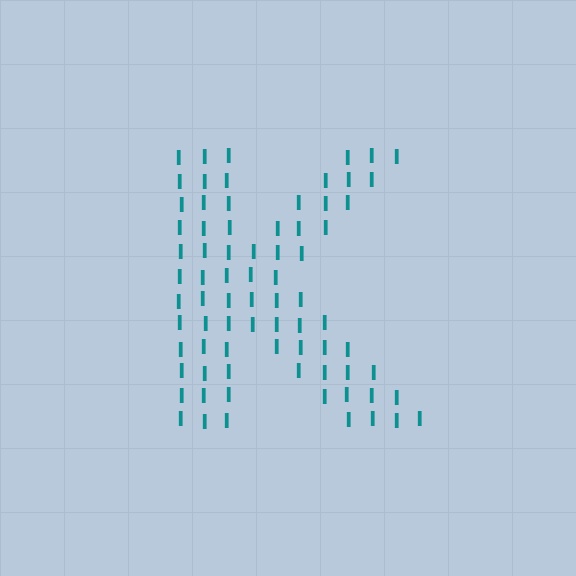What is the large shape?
The large shape is the letter K.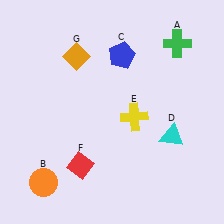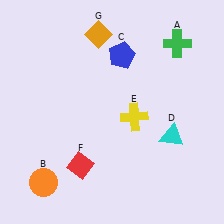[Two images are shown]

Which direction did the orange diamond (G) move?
The orange diamond (G) moved up.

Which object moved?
The orange diamond (G) moved up.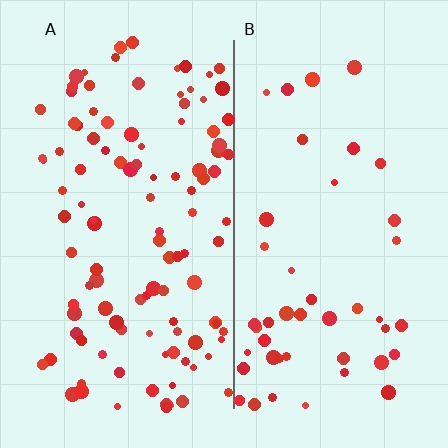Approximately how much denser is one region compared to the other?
Approximately 2.3× — region A over region B.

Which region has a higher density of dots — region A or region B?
A (the left).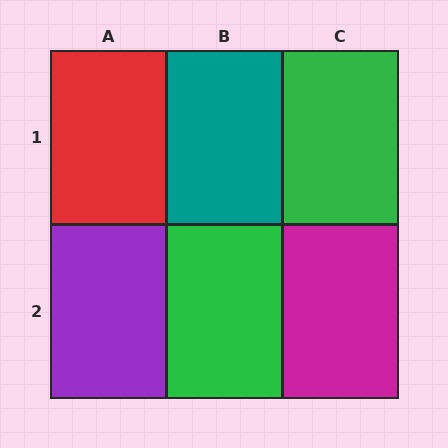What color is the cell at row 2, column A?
Purple.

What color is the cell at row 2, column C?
Magenta.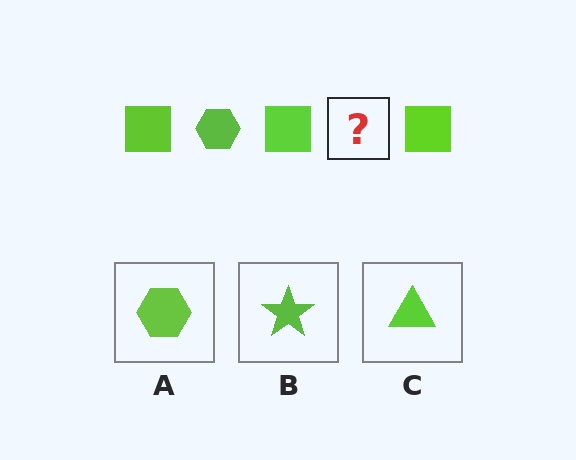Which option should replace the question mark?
Option A.